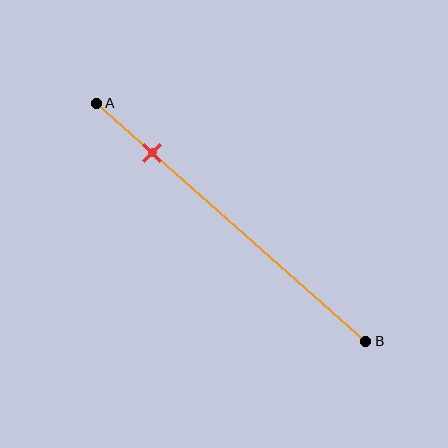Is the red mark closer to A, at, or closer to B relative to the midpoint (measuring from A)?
The red mark is closer to point A than the midpoint of segment AB.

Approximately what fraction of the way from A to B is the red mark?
The red mark is approximately 20% of the way from A to B.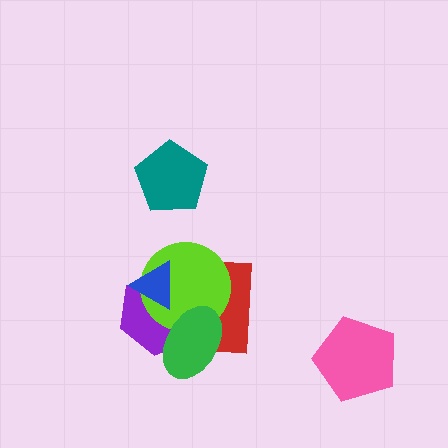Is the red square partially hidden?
Yes, it is partially covered by another shape.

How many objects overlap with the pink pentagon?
0 objects overlap with the pink pentagon.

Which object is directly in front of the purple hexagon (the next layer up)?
The lime circle is directly in front of the purple hexagon.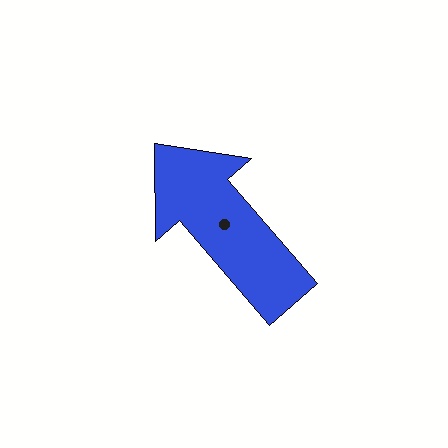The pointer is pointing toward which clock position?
Roughly 11 o'clock.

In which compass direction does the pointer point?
Northwest.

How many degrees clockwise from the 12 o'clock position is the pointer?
Approximately 319 degrees.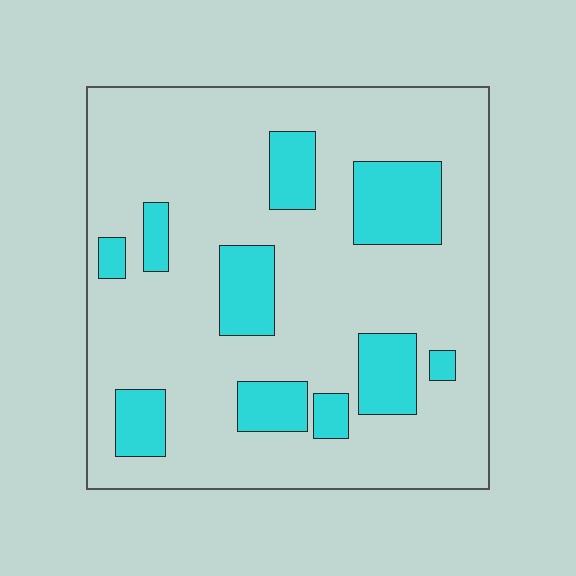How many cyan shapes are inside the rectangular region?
10.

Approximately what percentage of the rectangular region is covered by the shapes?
Approximately 20%.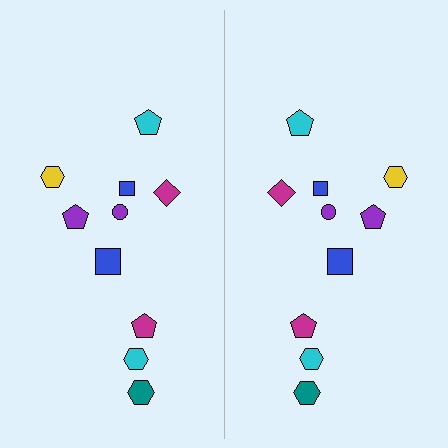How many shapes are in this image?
There are 20 shapes in this image.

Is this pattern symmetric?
Yes, this pattern has bilateral (reflection) symmetry.